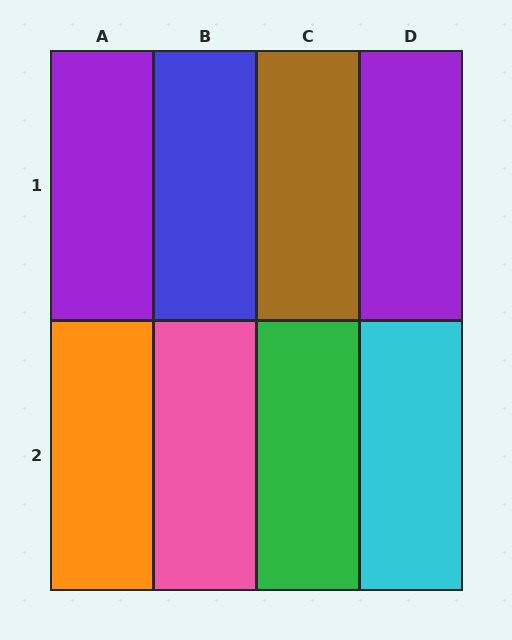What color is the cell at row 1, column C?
Brown.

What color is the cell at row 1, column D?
Purple.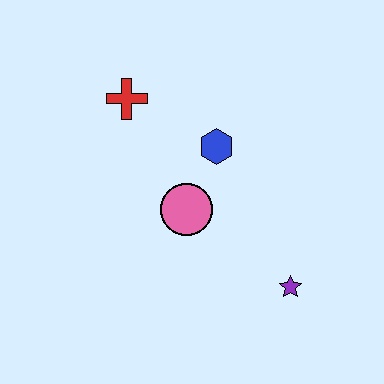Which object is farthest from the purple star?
The red cross is farthest from the purple star.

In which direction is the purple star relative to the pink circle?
The purple star is to the right of the pink circle.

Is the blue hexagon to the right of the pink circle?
Yes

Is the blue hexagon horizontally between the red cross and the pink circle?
No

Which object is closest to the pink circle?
The blue hexagon is closest to the pink circle.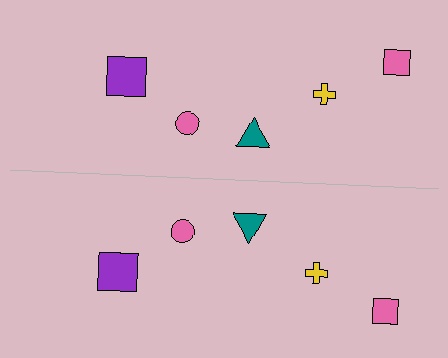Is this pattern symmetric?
Yes, this pattern has bilateral (reflection) symmetry.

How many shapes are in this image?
There are 10 shapes in this image.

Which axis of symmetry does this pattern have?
The pattern has a horizontal axis of symmetry running through the center of the image.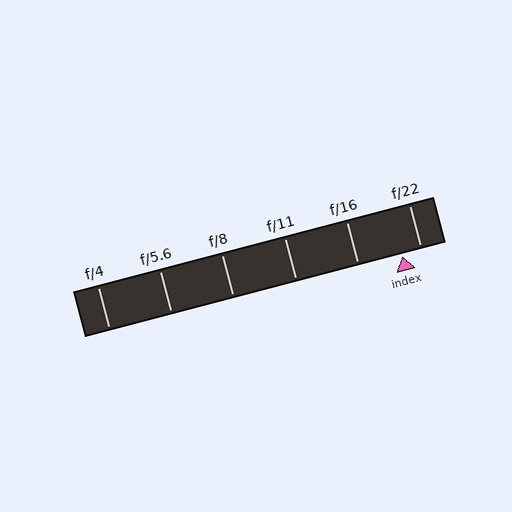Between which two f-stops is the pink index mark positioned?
The index mark is between f/16 and f/22.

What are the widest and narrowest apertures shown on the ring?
The widest aperture shown is f/4 and the narrowest is f/22.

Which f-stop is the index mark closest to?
The index mark is closest to f/22.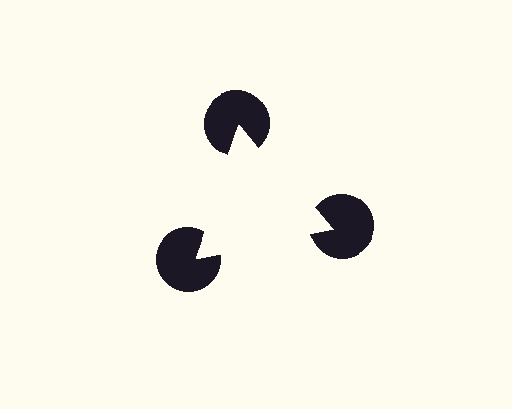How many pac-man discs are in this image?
There are 3 — one at each vertex of the illusory triangle.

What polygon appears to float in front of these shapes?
An illusory triangle — its edges are inferred from the aligned wedge cuts in the pac-man discs, not physically drawn.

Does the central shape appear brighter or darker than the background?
It typically appears slightly brighter than the background, even though no actual brightness change is drawn.